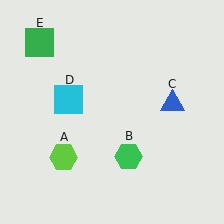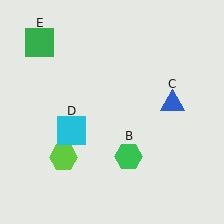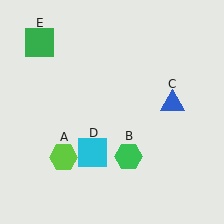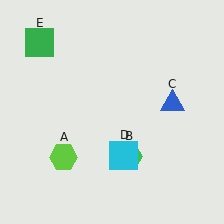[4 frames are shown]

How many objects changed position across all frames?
1 object changed position: cyan square (object D).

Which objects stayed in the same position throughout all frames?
Lime hexagon (object A) and green hexagon (object B) and blue triangle (object C) and green square (object E) remained stationary.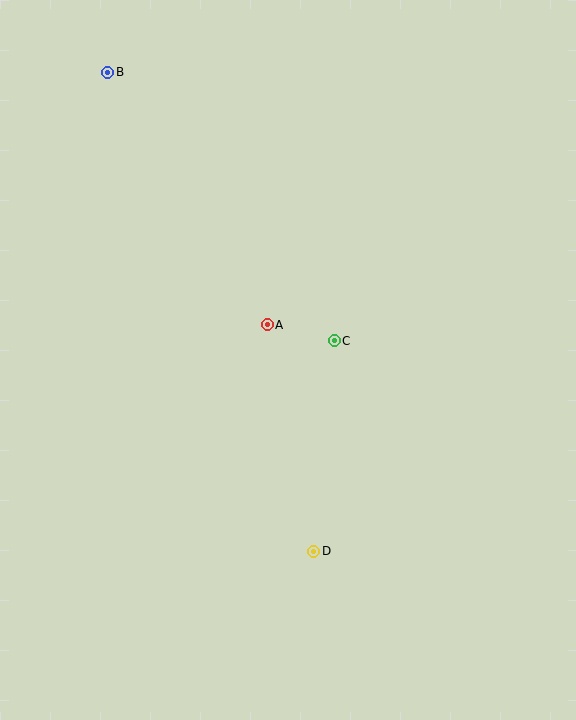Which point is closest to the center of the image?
Point A at (267, 325) is closest to the center.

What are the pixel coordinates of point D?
Point D is at (314, 551).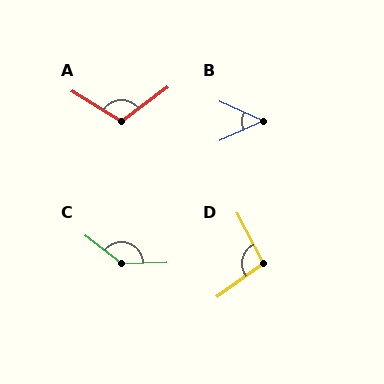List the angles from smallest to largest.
B (49°), D (99°), A (112°), C (141°).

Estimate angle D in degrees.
Approximately 99 degrees.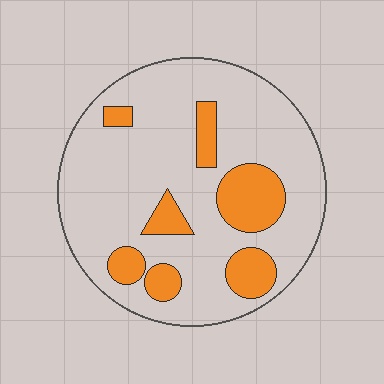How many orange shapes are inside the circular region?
7.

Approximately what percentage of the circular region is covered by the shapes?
Approximately 20%.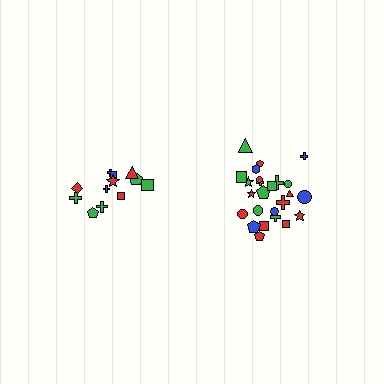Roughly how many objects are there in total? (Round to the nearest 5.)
Roughly 35 objects in total.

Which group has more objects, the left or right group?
The right group.